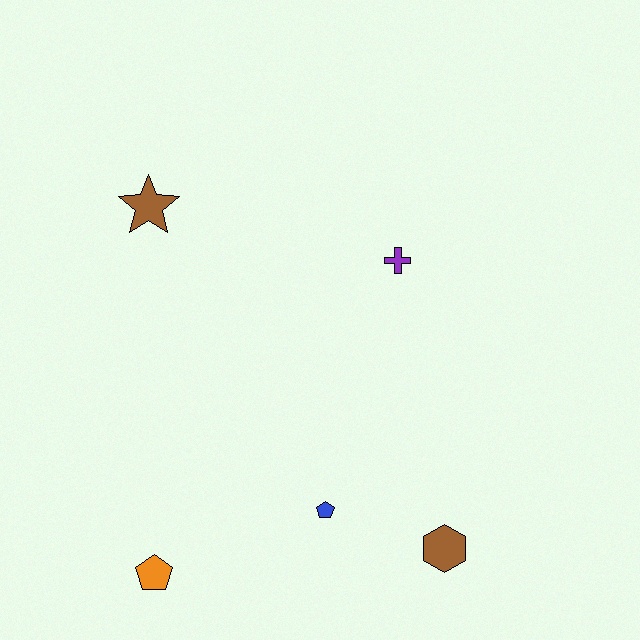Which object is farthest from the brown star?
The brown hexagon is farthest from the brown star.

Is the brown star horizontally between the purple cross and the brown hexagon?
No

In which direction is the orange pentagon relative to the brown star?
The orange pentagon is below the brown star.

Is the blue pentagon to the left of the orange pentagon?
No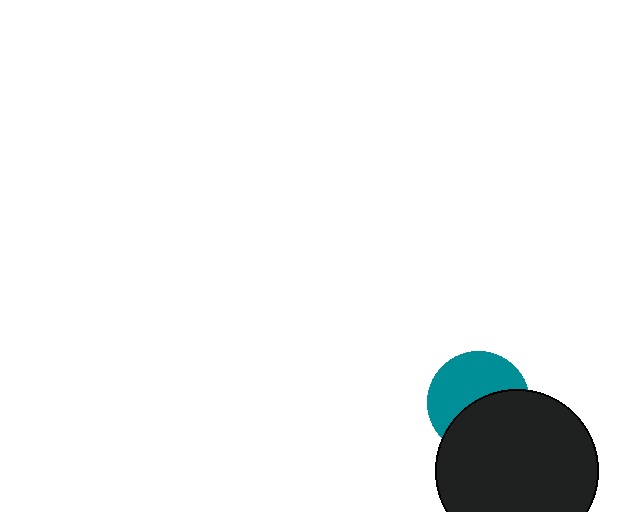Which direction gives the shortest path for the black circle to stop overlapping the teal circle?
Moving down gives the shortest separation.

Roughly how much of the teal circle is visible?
About half of it is visible (roughly 53%).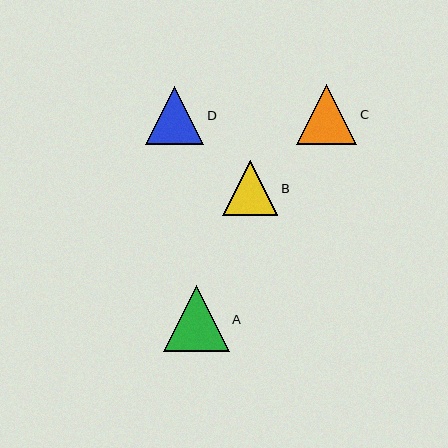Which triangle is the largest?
Triangle A is the largest with a size of approximately 66 pixels.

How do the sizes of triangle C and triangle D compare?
Triangle C and triangle D are approximately the same size.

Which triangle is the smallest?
Triangle B is the smallest with a size of approximately 55 pixels.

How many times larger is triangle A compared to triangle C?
Triangle A is approximately 1.1 times the size of triangle C.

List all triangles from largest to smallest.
From largest to smallest: A, C, D, B.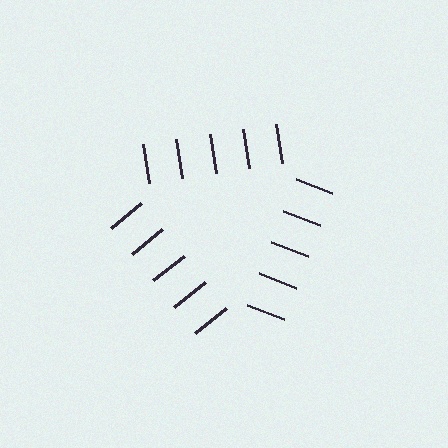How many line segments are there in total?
15 — 5 along each of the 3 edges.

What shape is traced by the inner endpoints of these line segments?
An illusory triangle — the line segments terminate on its edges but no continuous stroke is drawn.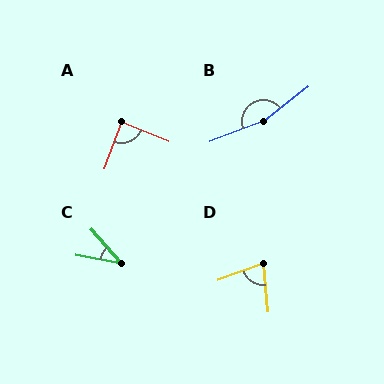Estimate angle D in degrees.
Approximately 76 degrees.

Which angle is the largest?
B, at approximately 163 degrees.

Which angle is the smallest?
C, at approximately 38 degrees.